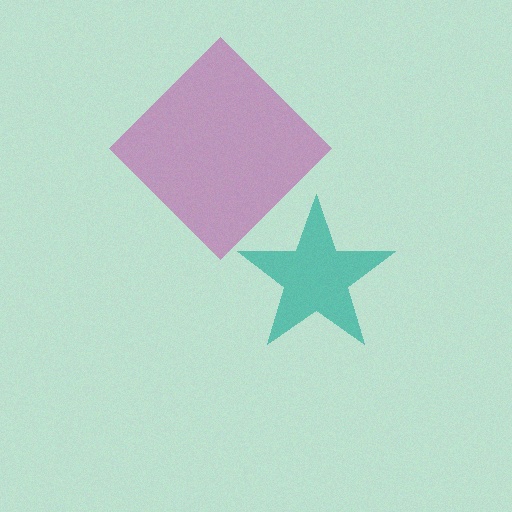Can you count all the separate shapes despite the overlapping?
Yes, there are 2 separate shapes.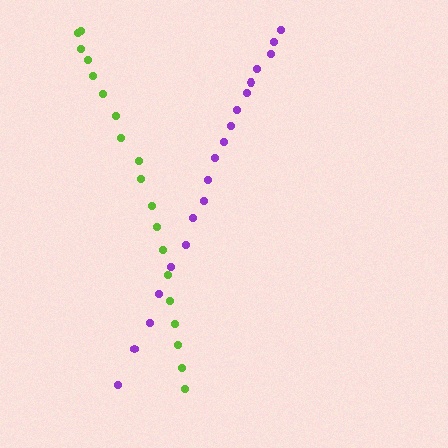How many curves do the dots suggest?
There are 2 distinct paths.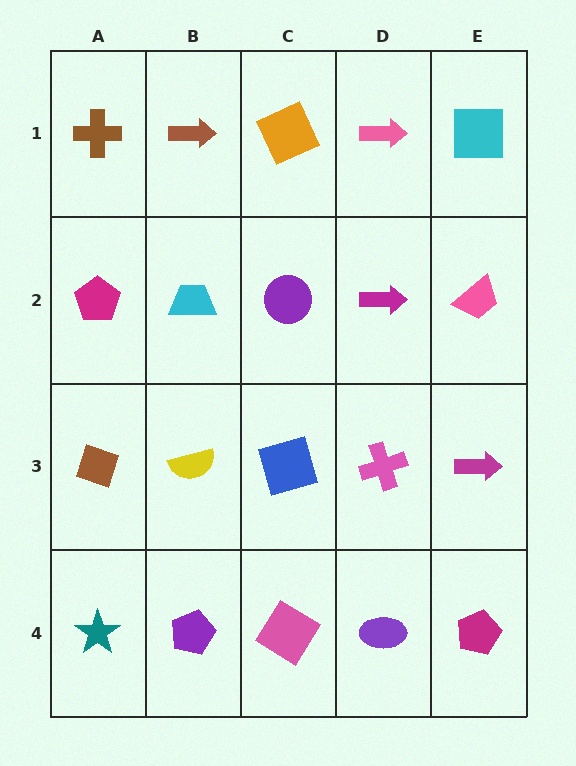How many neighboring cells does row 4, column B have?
3.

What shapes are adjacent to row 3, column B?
A cyan trapezoid (row 2, column B), a purple pentagon (row 4, column B), a brown diamond (row 3, column A), a blue square (row 3, column C).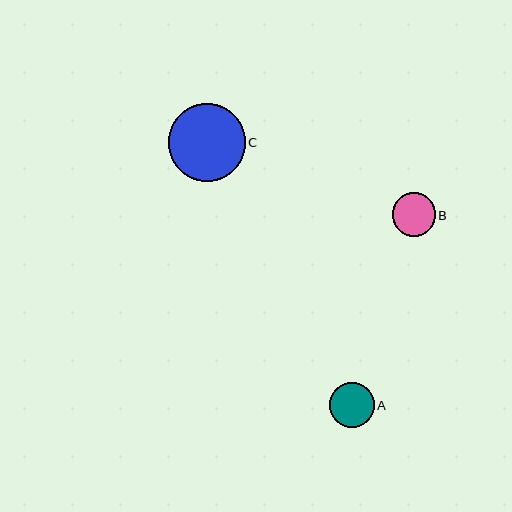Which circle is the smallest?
Circle B is the smallest with a size of approximately 43 pixels.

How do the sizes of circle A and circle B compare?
Circle A and circle B are approximately the same size.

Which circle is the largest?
Circle C is the largest with a size of approximately 77 pixels.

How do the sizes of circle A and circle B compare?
Circle A and circle B are approximately the same size.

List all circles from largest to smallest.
From largest to smallest: C, A, B.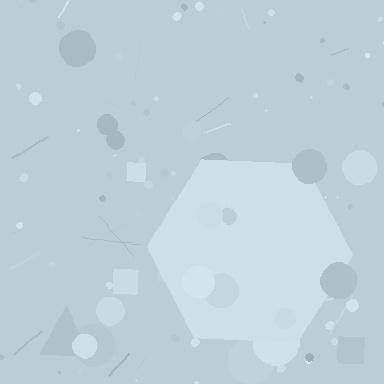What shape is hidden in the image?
A hexagon is hidden in the image.